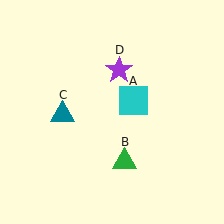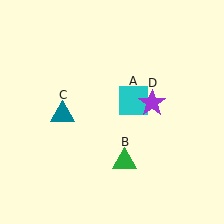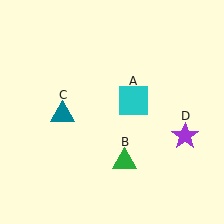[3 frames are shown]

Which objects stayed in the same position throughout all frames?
Cyan square (object A) and green triangle (object B) and teal triangle (object C) remained stationary.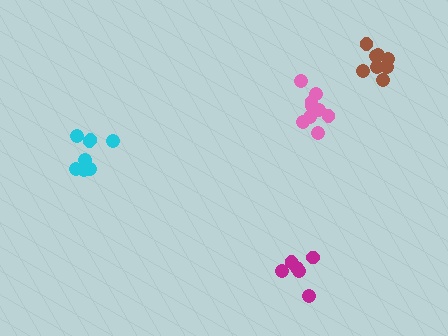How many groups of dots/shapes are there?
There are 4 groups.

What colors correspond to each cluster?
The clusters are colored: magenta, cyan, pink, brown.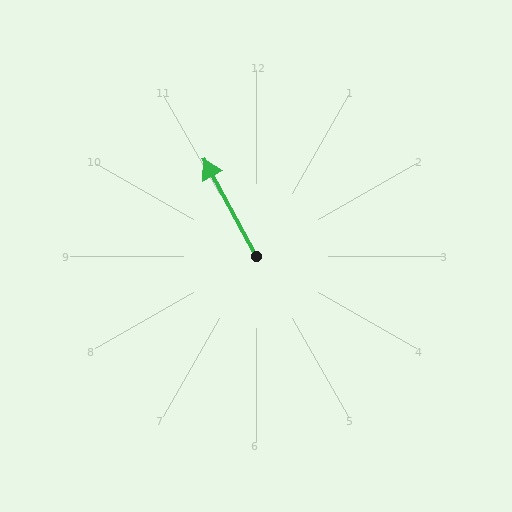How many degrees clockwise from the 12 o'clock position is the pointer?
Approximately 332 degrees.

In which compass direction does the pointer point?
Northwest.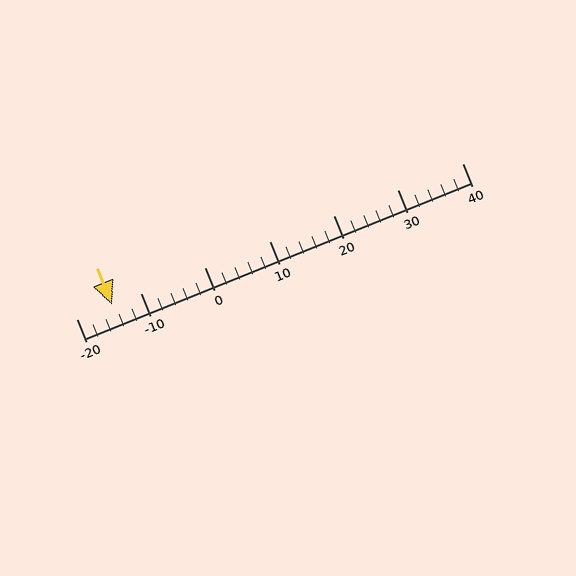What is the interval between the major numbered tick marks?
The major tick marks are spaced 10 units apart.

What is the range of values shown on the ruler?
The ruler shows values from -20 to 40.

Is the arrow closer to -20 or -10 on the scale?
The arrow is closer to -10.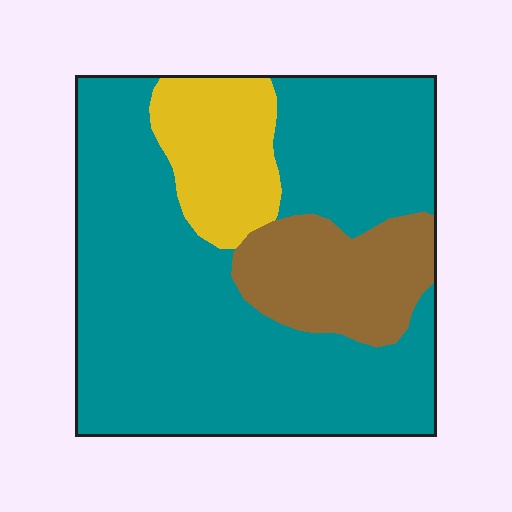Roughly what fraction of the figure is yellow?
Yellow takes up less than a quarter of the figure.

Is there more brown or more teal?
Teal.